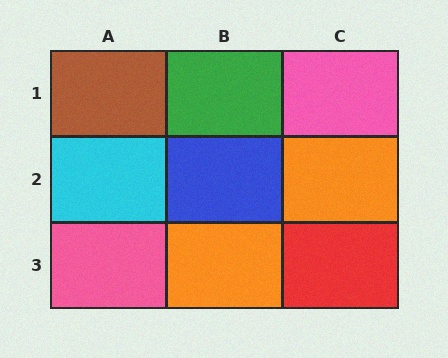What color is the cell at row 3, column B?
Orange.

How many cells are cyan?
1 cell is cyan.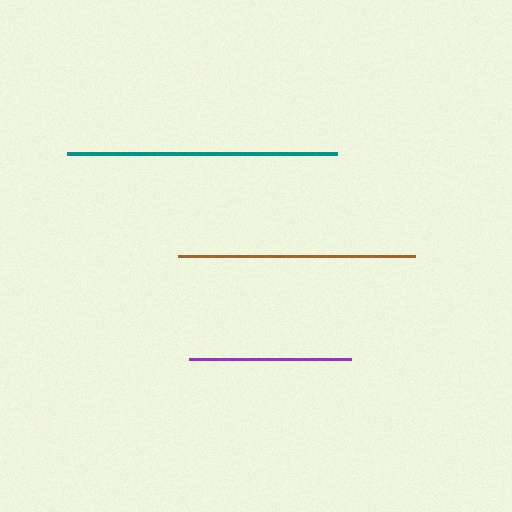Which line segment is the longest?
The teal line is the longest at approximately 270 pixels.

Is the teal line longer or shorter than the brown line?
The teal line is longer than the brown line.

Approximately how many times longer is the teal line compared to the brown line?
The teal line is approximately 1.1 times the length of the brown line.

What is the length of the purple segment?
The purple segment is approximately 162 pixels long.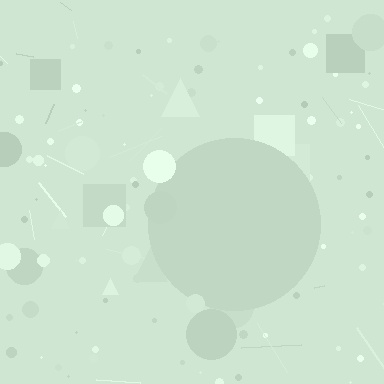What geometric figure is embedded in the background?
A circle is embedded in the background.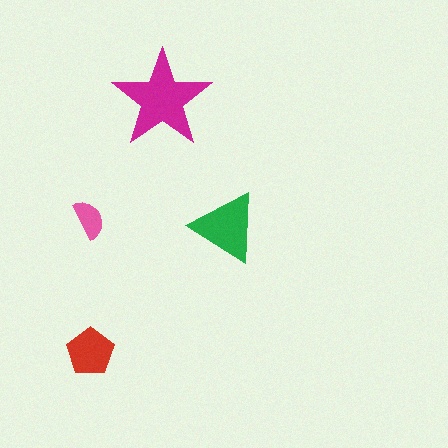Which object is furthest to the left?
The red pentagon is leftmost.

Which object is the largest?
The magenta star.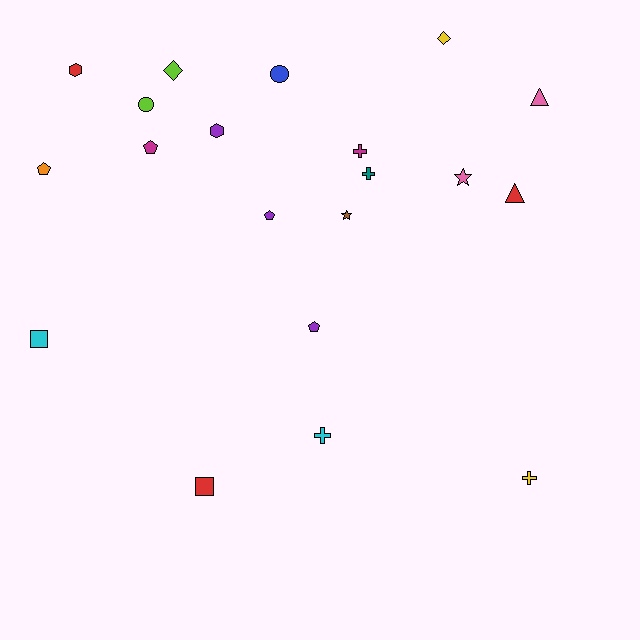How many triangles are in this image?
There are 2 triangles.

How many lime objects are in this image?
There are 2 lime objects.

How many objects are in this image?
There are 20 objects.